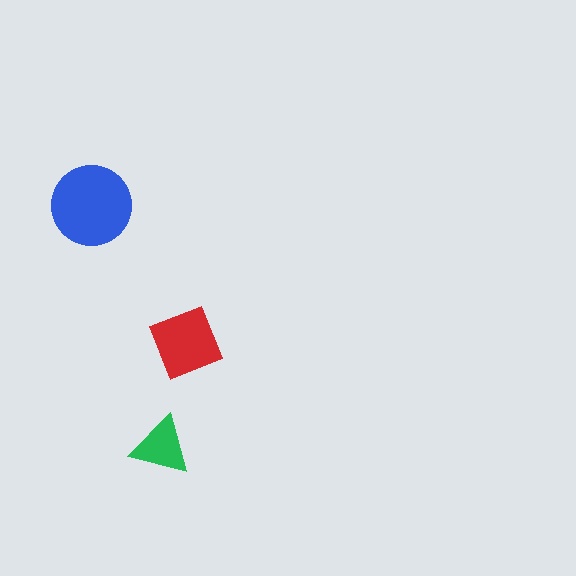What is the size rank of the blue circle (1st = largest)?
1st.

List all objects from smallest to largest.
The green triangle, the red diamond, the blue circle.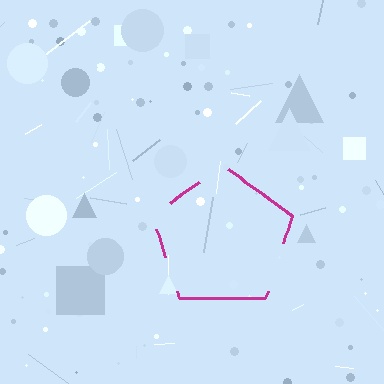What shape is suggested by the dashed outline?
The dashed outline suggests a pentagon.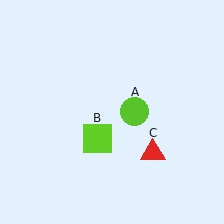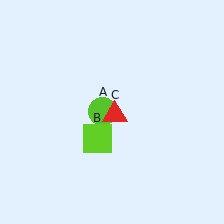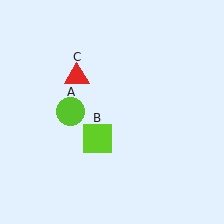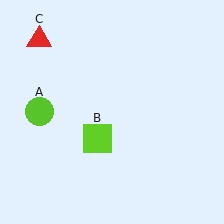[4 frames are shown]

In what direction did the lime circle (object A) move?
The lime circle (object A) moved left.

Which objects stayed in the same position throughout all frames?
Lime square (object B) remained stationary.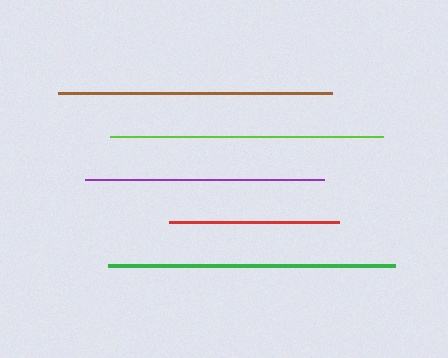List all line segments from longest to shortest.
From longest to shortest: green, brown, lime, purple, red.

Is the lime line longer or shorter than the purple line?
The lime line is longer than the purple line.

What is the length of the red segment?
The red segment is approximately 170 pixels long.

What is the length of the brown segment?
The brown segment is approximately 274 pixels long.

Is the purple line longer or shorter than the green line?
The green line is longer than the purple line.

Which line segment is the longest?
The green line is the longest at approximately 286 pixels.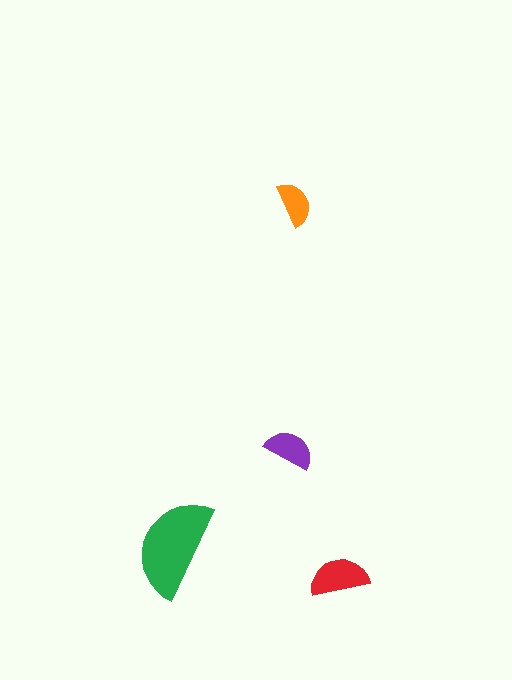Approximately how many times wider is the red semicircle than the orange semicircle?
About 1.5 times wider.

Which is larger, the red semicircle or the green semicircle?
The green one.